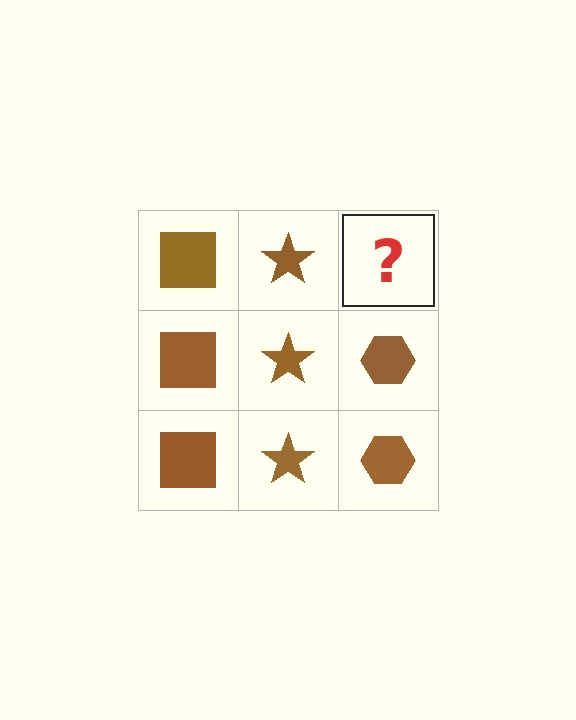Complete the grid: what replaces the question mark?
The question mark should be replaced with a brown hexagon.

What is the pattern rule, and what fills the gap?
The rule is that each column has a consistent shape. The gap should be filled with a brown hexagon.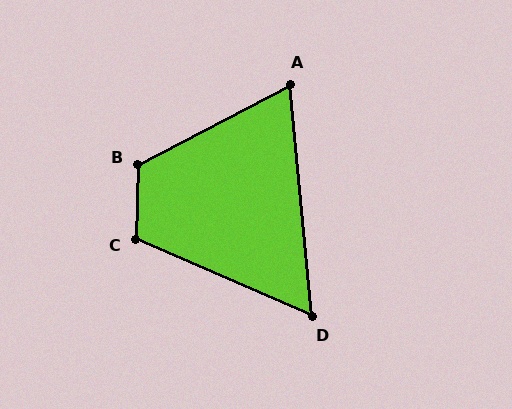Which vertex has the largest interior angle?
B, at approximately 119 degrees.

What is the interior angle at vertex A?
Approximately 68 degrees (acute).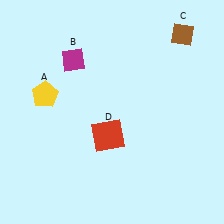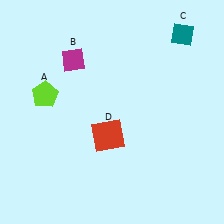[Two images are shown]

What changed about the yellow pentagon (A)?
In Image 1, A is yellow. In Image 2, it changed to lime.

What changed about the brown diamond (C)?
In Image 1, C is brown. In Image 2, it changed to teal.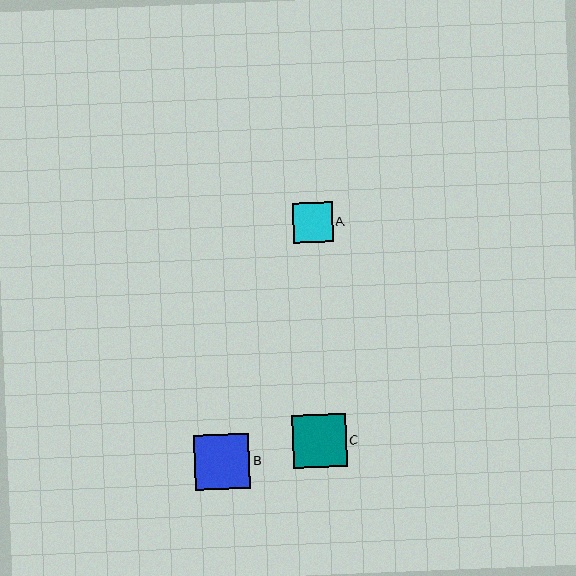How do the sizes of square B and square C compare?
Square B and square C are approximately the same size.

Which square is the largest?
Square B is the largest with a size of approximately 55 pixels.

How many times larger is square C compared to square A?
Square C is approximately 1.4 times the size of square A.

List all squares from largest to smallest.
From largest to smallest: B, C, A.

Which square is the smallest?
Square A is the smallest with a size of approximately 40 pixels.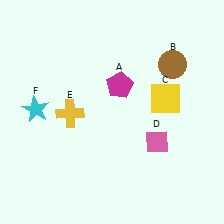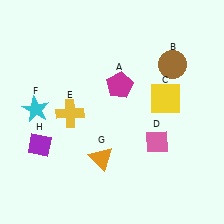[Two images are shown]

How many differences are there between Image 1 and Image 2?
There are 2 differences between the two images.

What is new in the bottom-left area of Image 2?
An orange triangle (G) was added in the bottom-left area of Image 2.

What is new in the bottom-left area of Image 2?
A purple diamond (H) was added in the bottom-left area of Image 2.